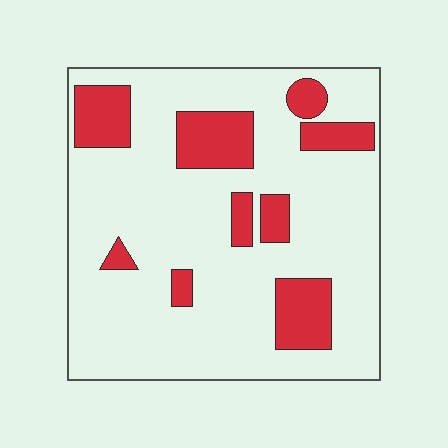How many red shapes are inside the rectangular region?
9.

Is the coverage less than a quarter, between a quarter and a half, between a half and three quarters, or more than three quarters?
Less than a quarter.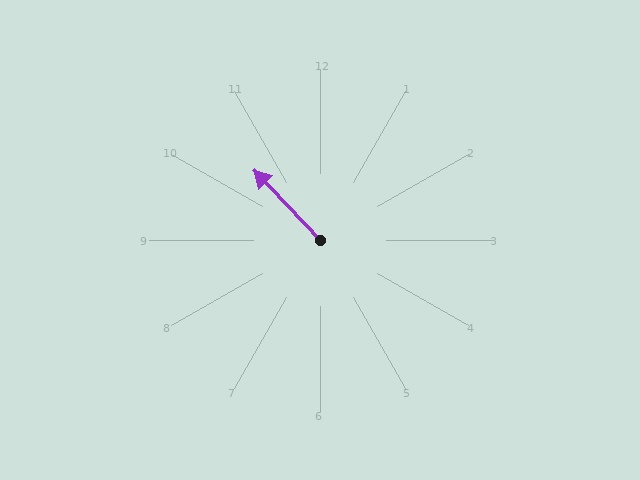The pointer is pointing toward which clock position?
Roughly 11 o'clock.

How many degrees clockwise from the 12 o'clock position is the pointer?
Approximately 316 degrees.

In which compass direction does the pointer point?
Northwest.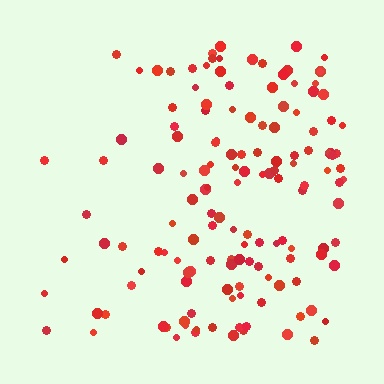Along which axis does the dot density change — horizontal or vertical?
Horizontal.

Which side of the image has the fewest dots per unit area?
The left.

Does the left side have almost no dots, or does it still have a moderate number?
Still a moderate number, just noticeably fewer than the right.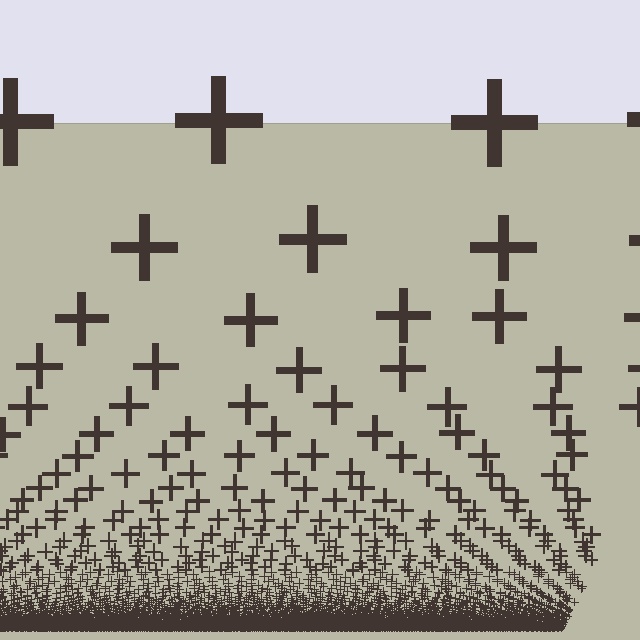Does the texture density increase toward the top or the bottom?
Density increases toward the bottom.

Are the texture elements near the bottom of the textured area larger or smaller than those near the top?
Smaller. The gradient is inverted — elements near the bottom are smaller and denser.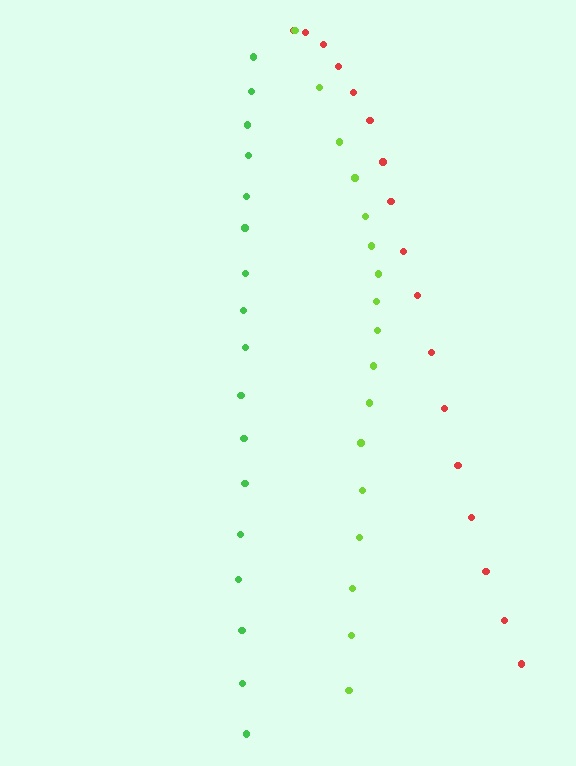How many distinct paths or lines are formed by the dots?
There are 3 distinct paths.